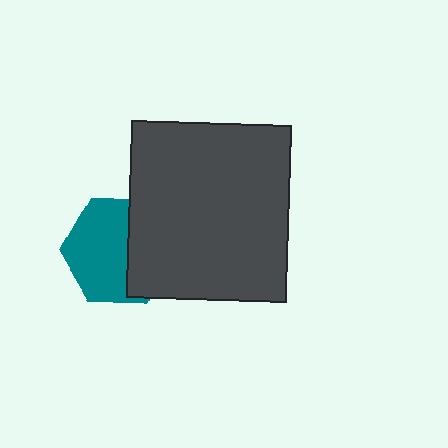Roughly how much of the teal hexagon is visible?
About half of it is visible (roughly 59%).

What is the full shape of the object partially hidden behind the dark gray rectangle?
The partially hidden object is a teal hexagon.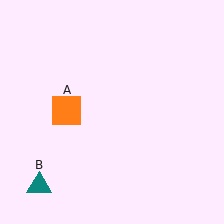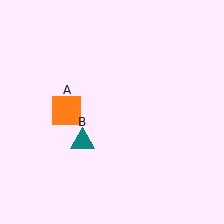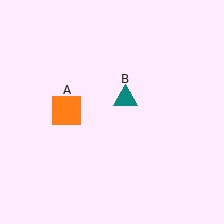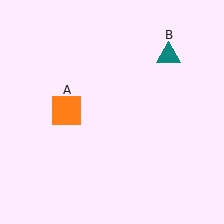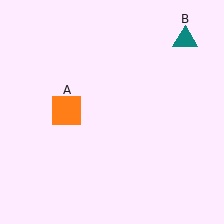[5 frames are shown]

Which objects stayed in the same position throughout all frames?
Orange square (object A) remained stationary.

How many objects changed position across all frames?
1 object changed position: teal triangle (object B).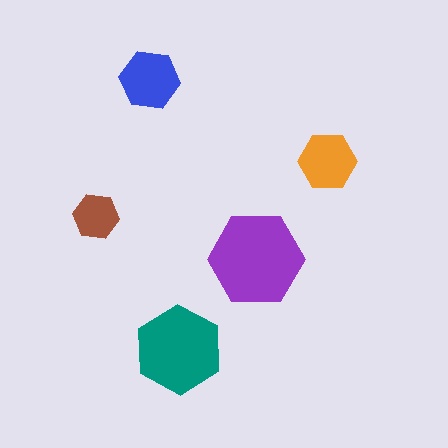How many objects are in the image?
There are 5 objects in the image.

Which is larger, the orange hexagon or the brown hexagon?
The orange one.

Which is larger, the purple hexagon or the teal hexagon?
The purple one.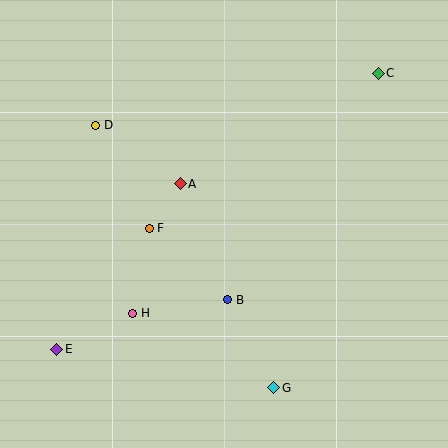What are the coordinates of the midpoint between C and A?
The midpoint between C and A is at (279, 129).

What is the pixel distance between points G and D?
The distance between G and D is 317 pixels.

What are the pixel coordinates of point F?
Point F is at (149, 228).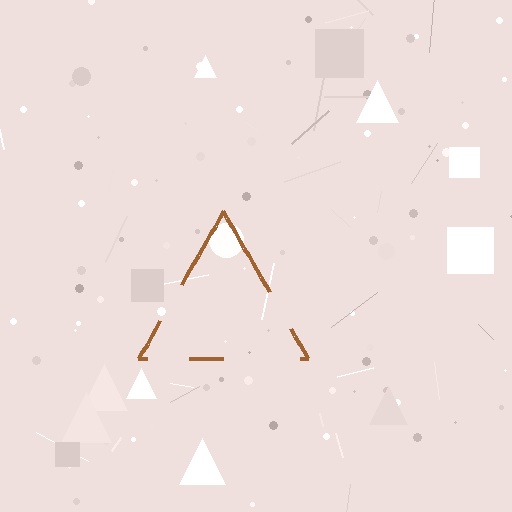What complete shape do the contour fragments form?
The contour fragments form a triangle.